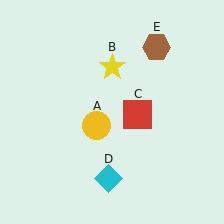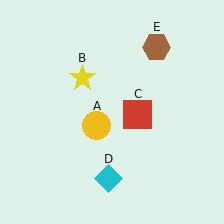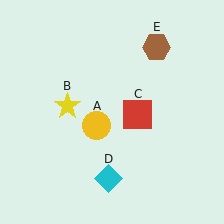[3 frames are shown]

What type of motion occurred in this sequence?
The yellow star (object B) rotated counterclockwise around the center of the scene.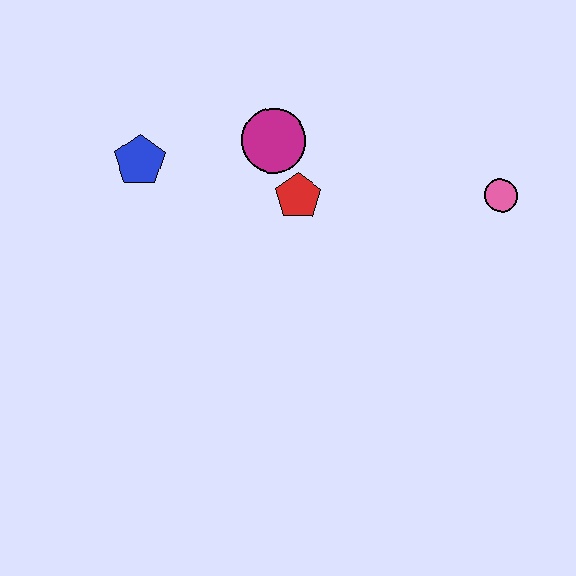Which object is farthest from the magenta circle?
The pink circle is farthest from the magenta circle.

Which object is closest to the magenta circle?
The red pentagon is closest to the magenta circle.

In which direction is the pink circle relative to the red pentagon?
The pink circle is to the right of the red pentagon.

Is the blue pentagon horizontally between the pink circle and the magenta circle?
No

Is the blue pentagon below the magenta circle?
Yes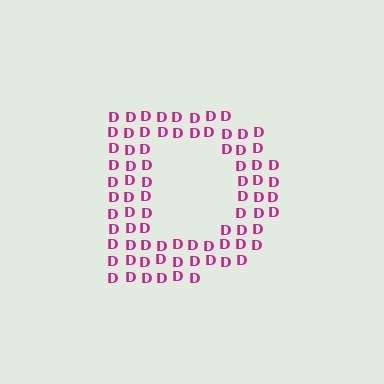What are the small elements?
The small elements are letter D's.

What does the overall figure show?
The overall figure shows the letter D.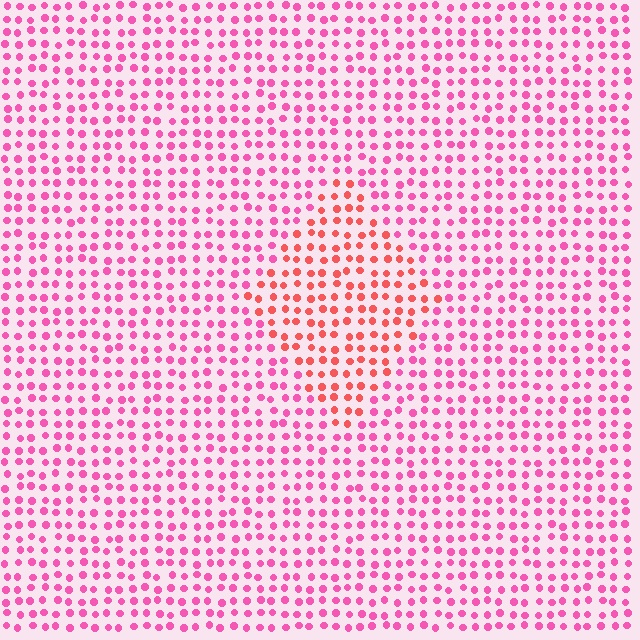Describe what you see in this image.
The image is filled with small pink elements in a uniform arrangement. A diamond-shaped region is visible where the elements are tinted to a slightly different hue, forming a subtle color boundary.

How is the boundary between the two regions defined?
The boundary is defined purely by a slight shift in hue (about 34 degrees). Spacing, size, and orientation are identical on both sides.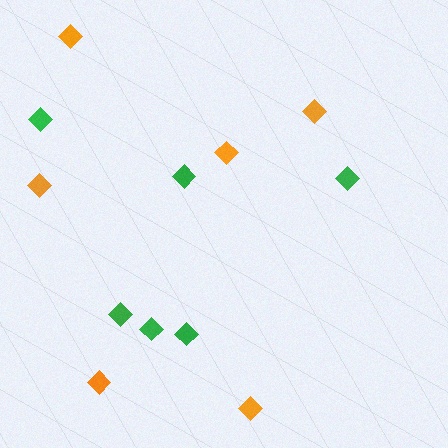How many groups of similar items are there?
There are 2 groups: one group of green diamonds (6) and one group of orange diamonds (6).